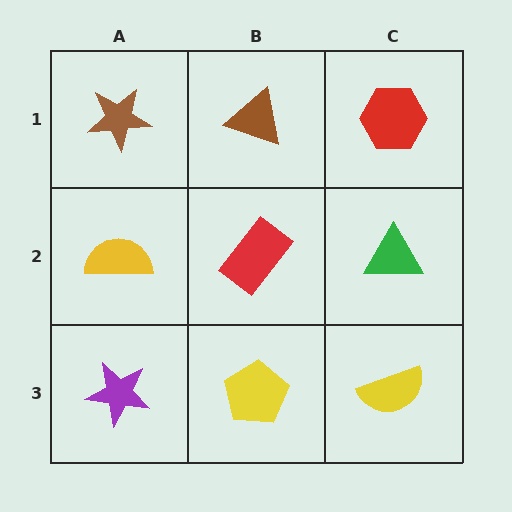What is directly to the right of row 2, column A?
A red rectangle.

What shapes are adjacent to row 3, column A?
A yellow semicircle (row 2, column A), a yellow pentagon (row 3, column B).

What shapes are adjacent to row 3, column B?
A red rectangle (row 2, column B), a purple star (row 3, column A), a yellow semicircle (row 3, column C).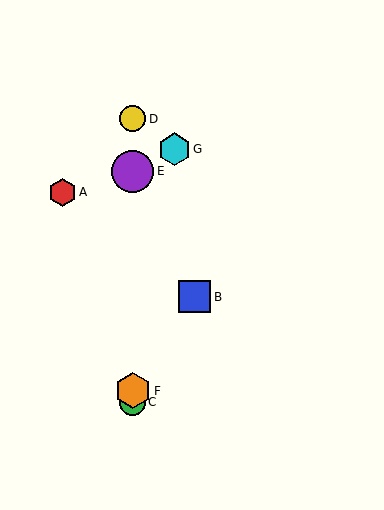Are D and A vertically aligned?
No, D is at x≈133 and A is at x≈62.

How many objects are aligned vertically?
4 objects (C, D, E, F) are aligned vertically.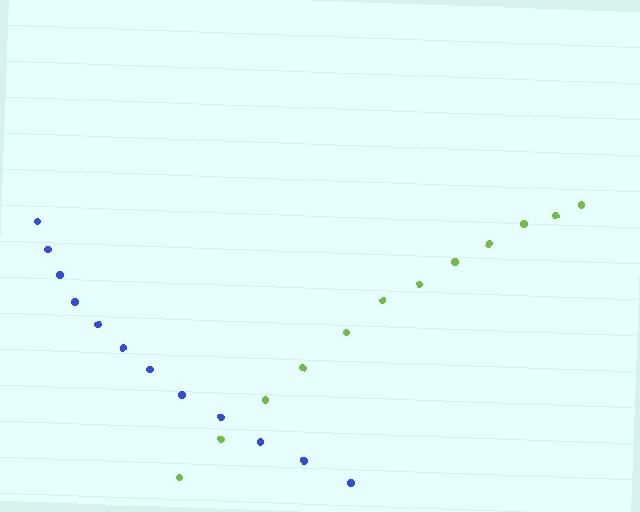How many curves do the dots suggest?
There are 2 distinct paths.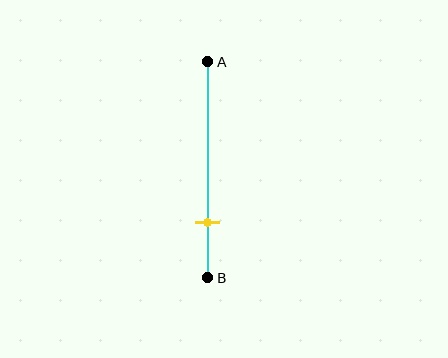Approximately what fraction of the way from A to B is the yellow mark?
The yellow mark is approximately 75% of the way from A to B.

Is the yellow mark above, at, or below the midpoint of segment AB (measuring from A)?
The yellow mark is below the midpoint of segment AB.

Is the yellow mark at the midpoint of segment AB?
No, the mark is at about 75% from A, not at the 50% midpoint.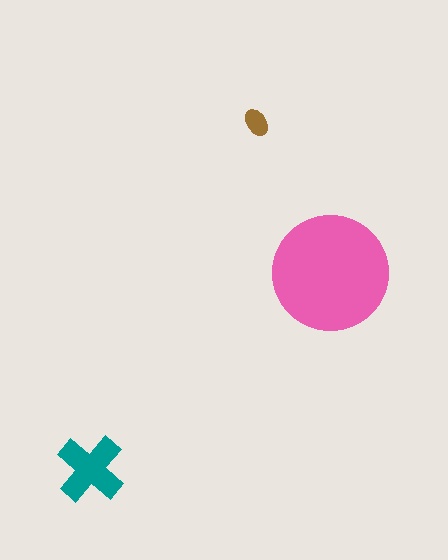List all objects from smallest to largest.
The brown ellipse, the teal cross, the pink circle.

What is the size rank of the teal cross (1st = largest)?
2nd.